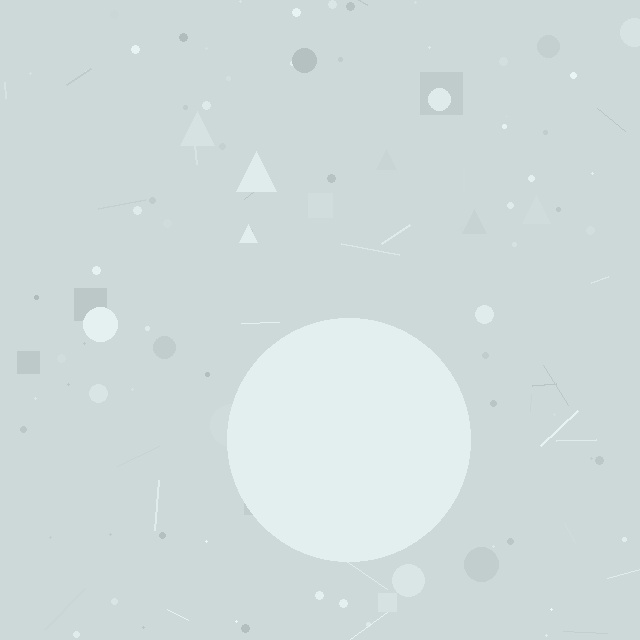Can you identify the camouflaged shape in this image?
The camouflaged shape is a circle.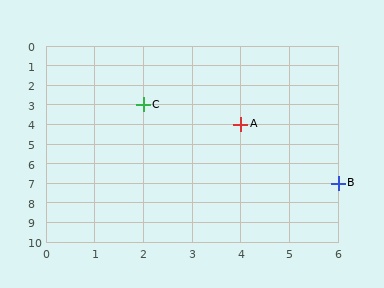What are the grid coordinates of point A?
Point A is at grid coordinates (4, 4).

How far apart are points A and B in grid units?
Points A and B are 2 columns and 3 rows apart (about 3.6 grid units diagonally).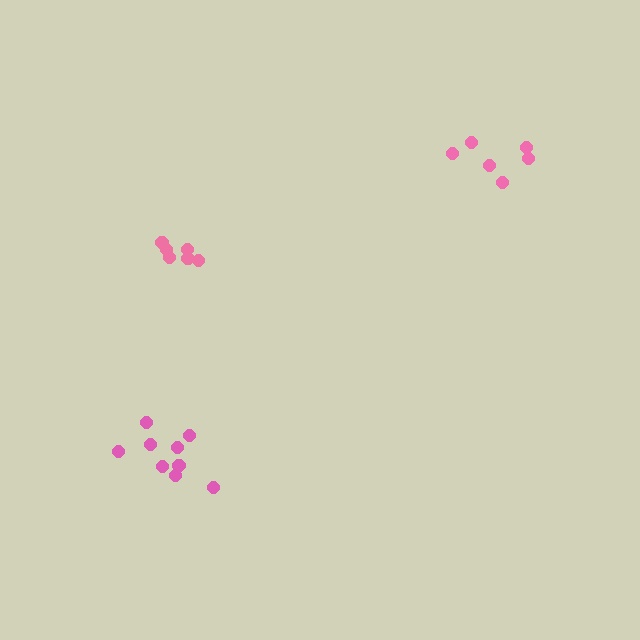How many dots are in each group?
Group 1: 6 dots, Group 2: 9 dots, Group 3: 6 dots (21 total).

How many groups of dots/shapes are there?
There are 3 groups.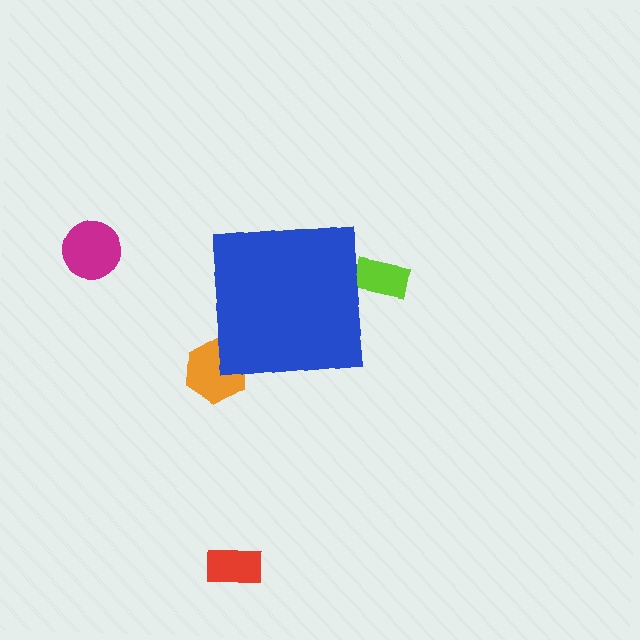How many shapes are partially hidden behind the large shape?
2 shapes are partially hidden.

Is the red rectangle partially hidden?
No, the red rectangle is fully visible.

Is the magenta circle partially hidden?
No, the magenta circle is fully visible.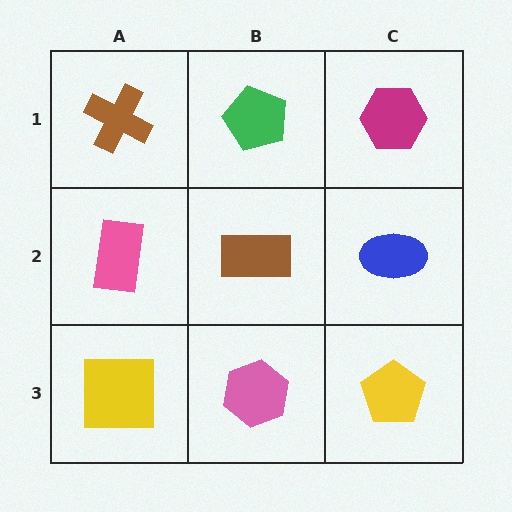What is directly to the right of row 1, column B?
A magenta hexagon.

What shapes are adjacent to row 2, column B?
A green pentagon (row 1, column B), a pink hexagon (row 3, column B), a pink rectangle (row 2, column A), a blue ellipse (row 2, column C).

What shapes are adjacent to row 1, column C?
A blue ellipse (row 2, column C), a green pentagon (row 1, column B).